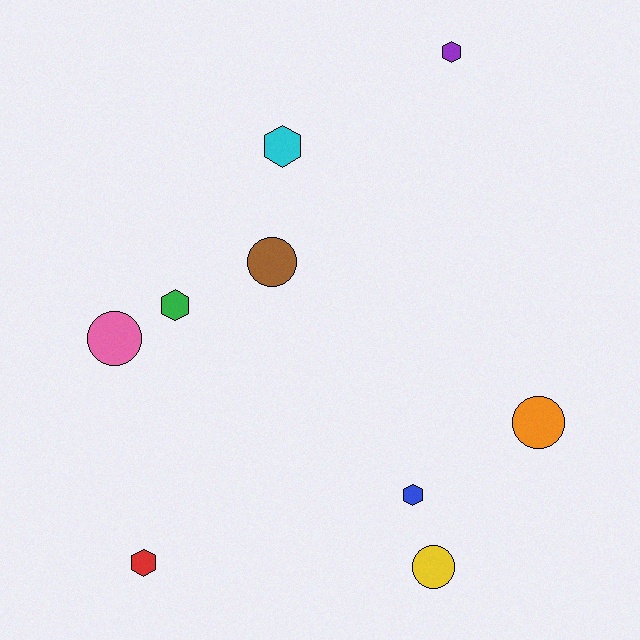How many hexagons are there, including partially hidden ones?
There are 5 hexagons.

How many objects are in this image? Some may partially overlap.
There are 9 objects.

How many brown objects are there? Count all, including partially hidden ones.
There is 1 brown object.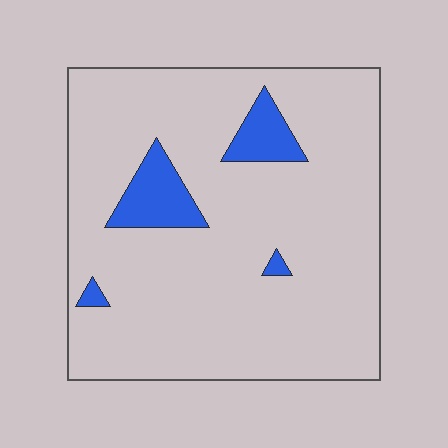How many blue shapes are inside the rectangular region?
4.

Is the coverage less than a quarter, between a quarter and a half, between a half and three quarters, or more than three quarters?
Less than a quarter.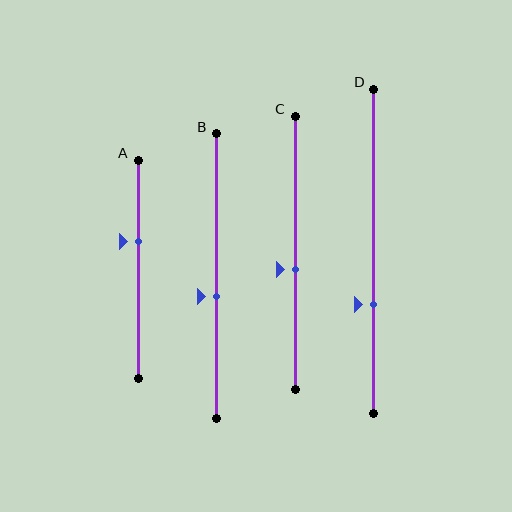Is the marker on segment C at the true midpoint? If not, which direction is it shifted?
No, the marker on segment C is shifted downward by about 6% of the segment length.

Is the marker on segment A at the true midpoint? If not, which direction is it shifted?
No, the marker on segment A is shifted upward by about 13% of the segment length.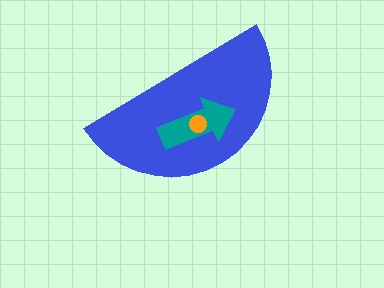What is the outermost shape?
The blue semicircle.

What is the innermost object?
The orange circle.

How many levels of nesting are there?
3.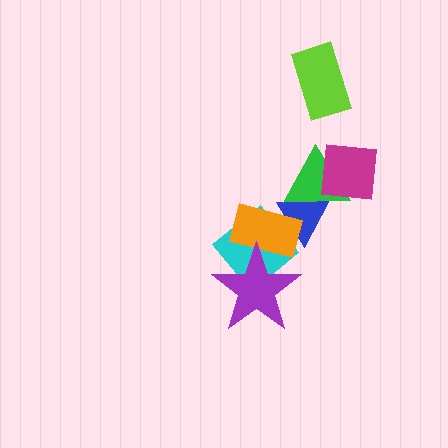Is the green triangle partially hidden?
Yes, it is partially covered by another shape.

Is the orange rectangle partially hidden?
Yes, it is partially covered by another shape.